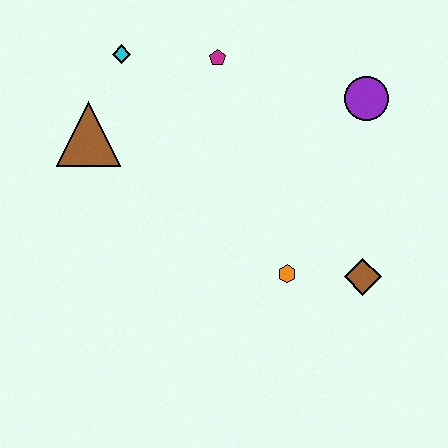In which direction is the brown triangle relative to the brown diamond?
The brown triangle is to the left of the brown diamond.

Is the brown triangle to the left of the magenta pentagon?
Yes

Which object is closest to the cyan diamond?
The brown triangle is closest to the cyan diamond.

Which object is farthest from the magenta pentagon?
The brown diamond is farthest from the magenta pentagon.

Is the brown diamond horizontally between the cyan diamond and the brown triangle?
No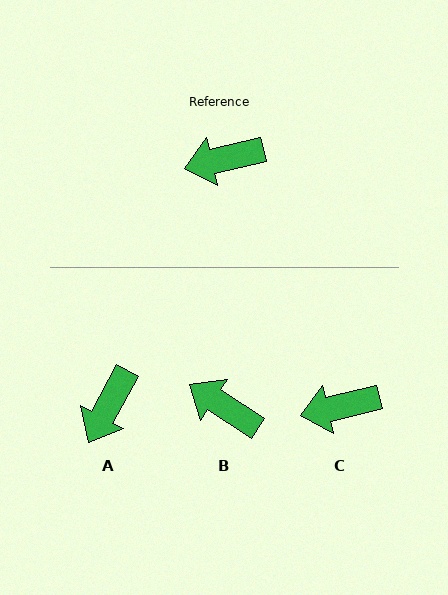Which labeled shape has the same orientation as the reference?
C.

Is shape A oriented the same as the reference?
No, it is off by about 48 degrees.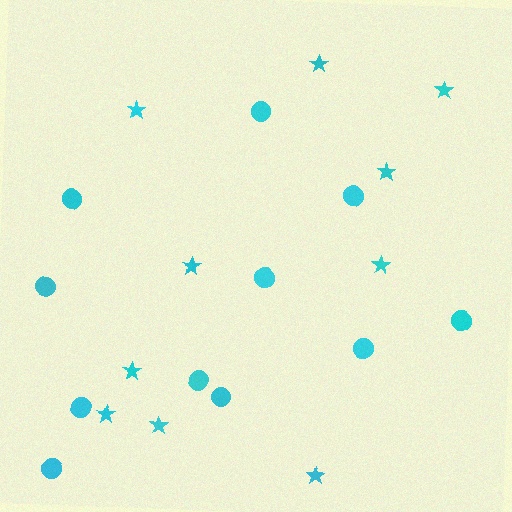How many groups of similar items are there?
There are 2 groups: one group of stars (10) and one group of circles (11).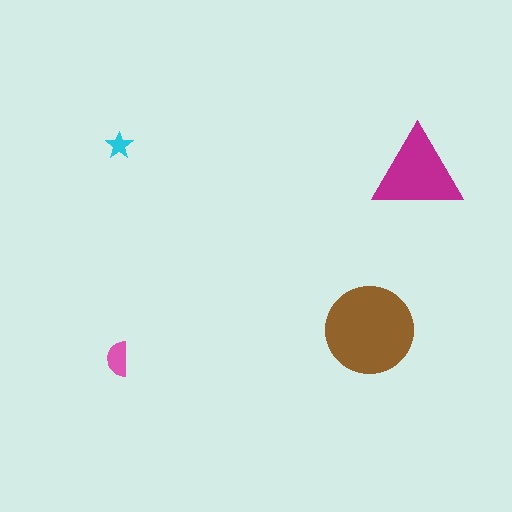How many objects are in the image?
There are 4 objects in the image.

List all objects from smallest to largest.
The cyan star, the pink semicircle, the magenta triangle, the brown circle.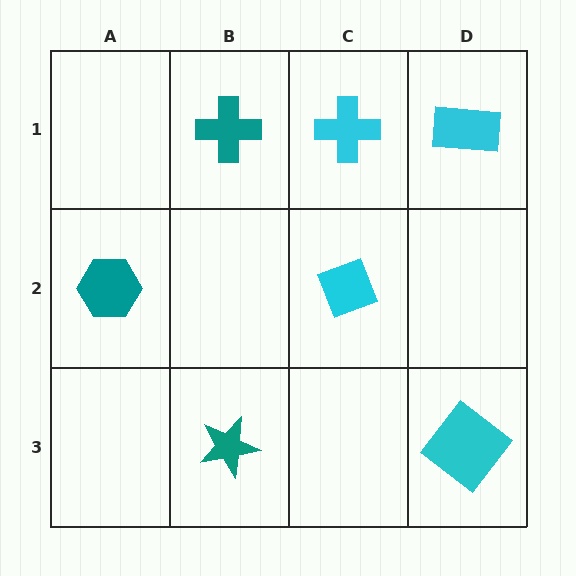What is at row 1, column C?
A cyan cross.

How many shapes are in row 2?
2 shapes.